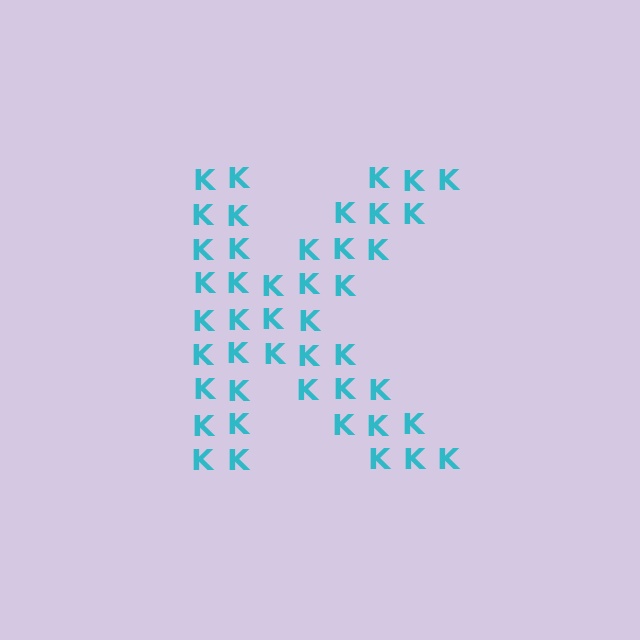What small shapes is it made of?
It is made of small letter K's.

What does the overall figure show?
The overall figure shows the letter K.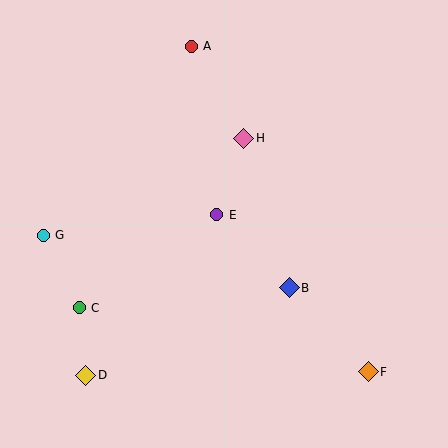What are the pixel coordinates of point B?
Point B is at (289, 288).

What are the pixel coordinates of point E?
Point E is at (217, 215).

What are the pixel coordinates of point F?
Point F is at (368, 372).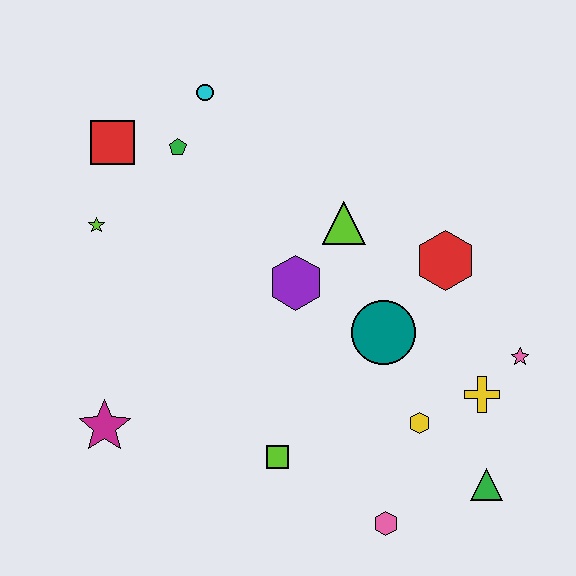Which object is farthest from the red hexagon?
The magenta star is farthest from the red hexagon.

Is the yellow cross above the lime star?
No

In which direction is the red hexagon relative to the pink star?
The red hexagon is above the pink star.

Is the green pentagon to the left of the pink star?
Yes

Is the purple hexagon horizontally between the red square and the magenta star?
No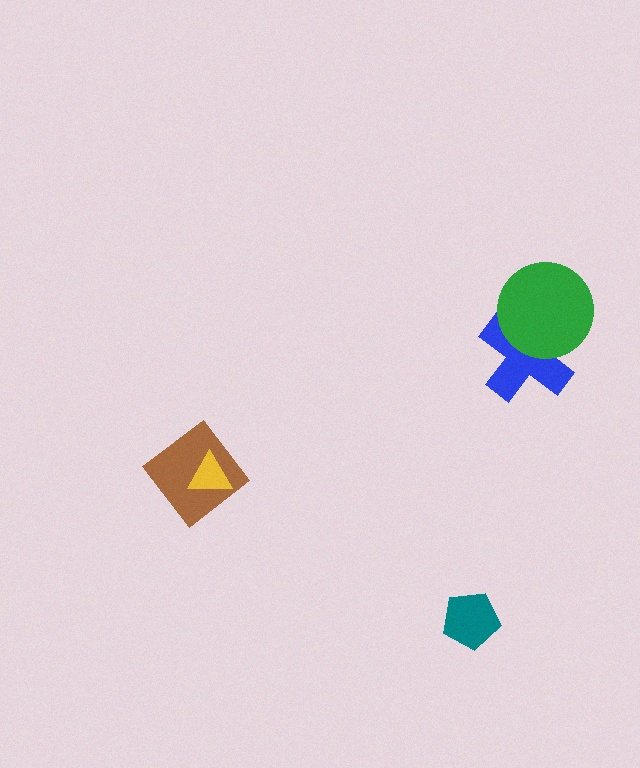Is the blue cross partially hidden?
Yes, it is partially covered by another shape.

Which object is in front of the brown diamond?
The yellow triangle is in front of the brown diamond.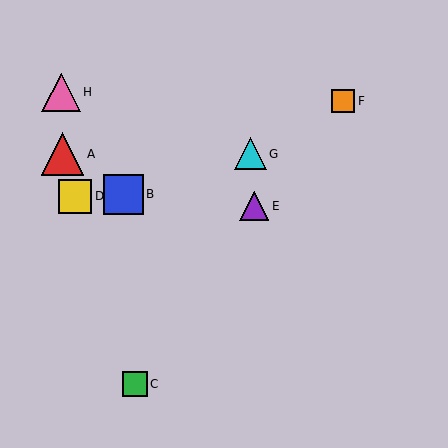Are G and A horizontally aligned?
Yes, both are at y≈154.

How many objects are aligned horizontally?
2 objects (A, G) are aligned horizontally.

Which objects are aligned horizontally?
Objects A, G are aligned horizontally.